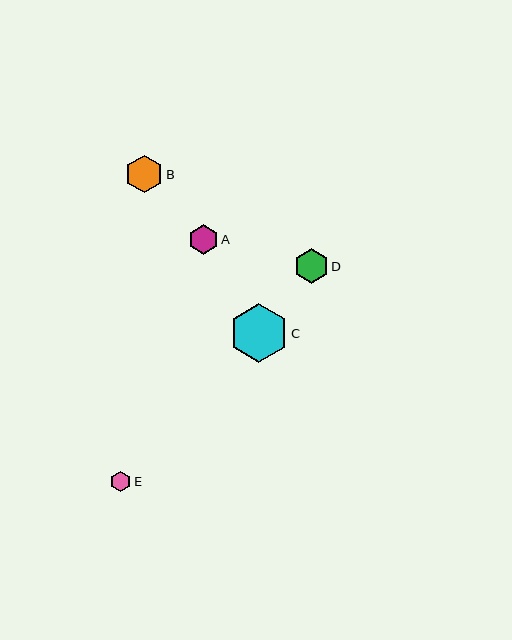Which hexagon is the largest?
Hexagon C is the largest with a size of approximately 59 pixels.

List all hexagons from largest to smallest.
From largest to smallest: C, B, D, A, E.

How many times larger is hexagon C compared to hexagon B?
Hexagon C is approximately 1.6 times the size of hexagon B.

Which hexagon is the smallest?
Hexagon E is the smallest with a size of approximately 20 pixels.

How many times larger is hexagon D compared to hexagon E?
Hexagon D is approximately 1.7 times the size of hexagon E.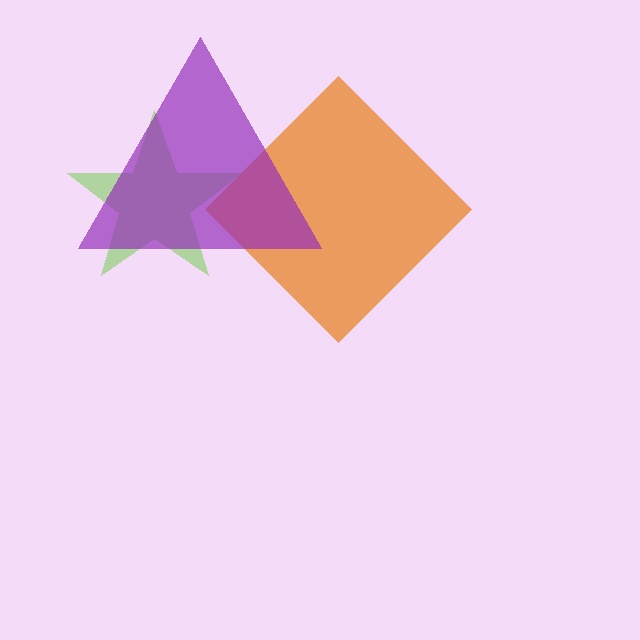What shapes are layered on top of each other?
The layered shapes are: an orange diamond, a lime star, a purple triangle.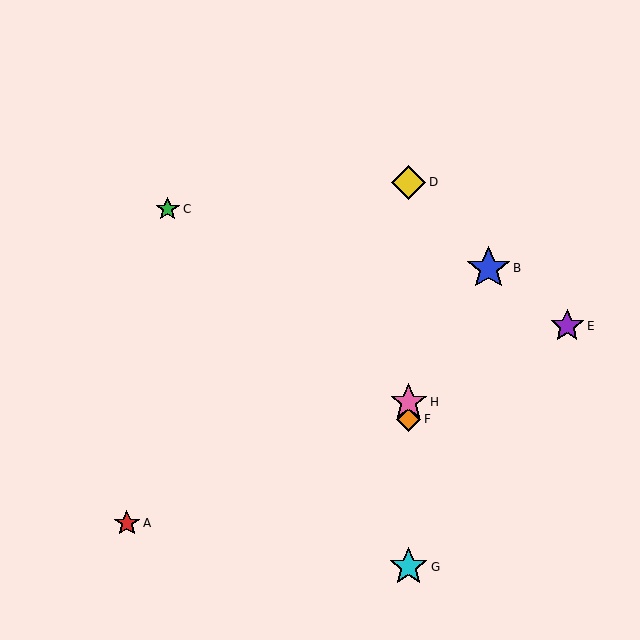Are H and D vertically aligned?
Yes, both are at x≈409.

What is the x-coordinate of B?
Object B is at x≈488.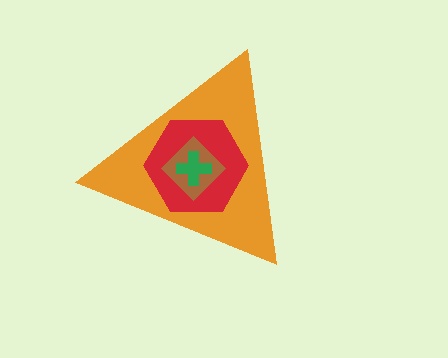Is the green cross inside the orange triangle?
Yes.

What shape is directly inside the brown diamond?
The green cross.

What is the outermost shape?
The orange triangle.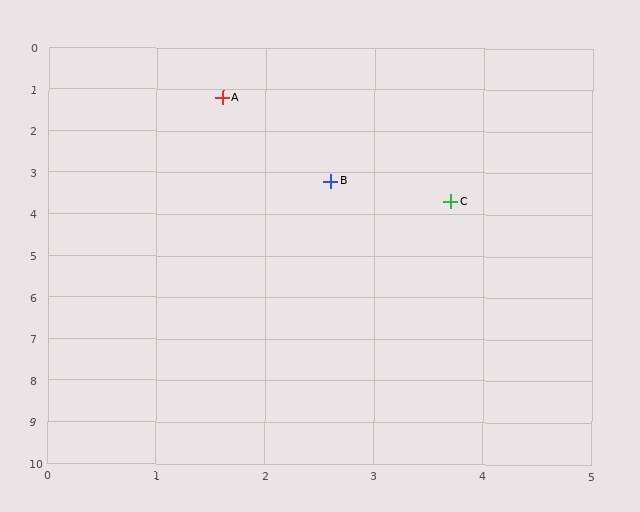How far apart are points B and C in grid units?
Points B and C are about 1.2 grid units apart.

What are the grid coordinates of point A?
Point A is at approximately (1.6, 1.2).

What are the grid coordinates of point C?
Point C is at approximately (3.7, 3.7).